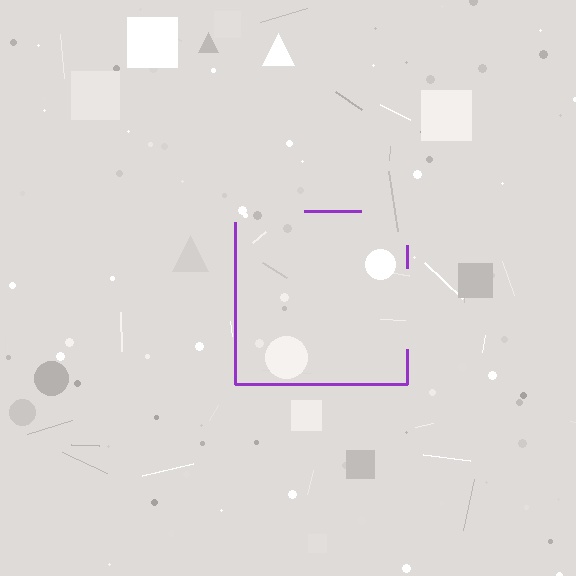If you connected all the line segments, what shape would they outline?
They would outline a square.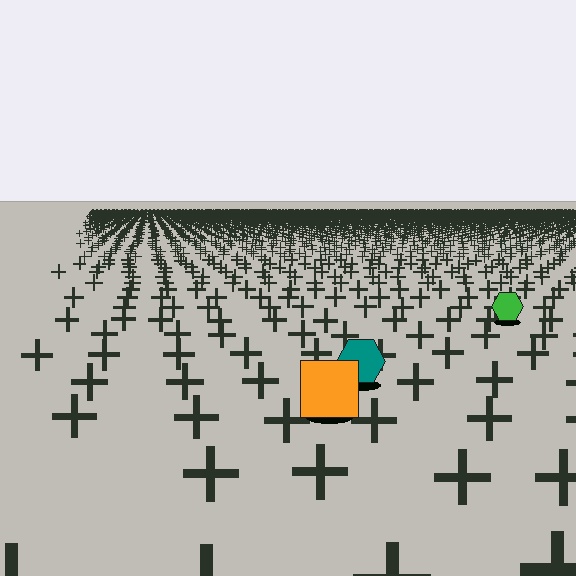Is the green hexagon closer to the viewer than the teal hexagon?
No. The teal hexagon is closer — you can tell from the texture gradient: the ground texture is coarser near it.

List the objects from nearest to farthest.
From nearest to farthest: the orange square, the teal hexagon, the green hexagon.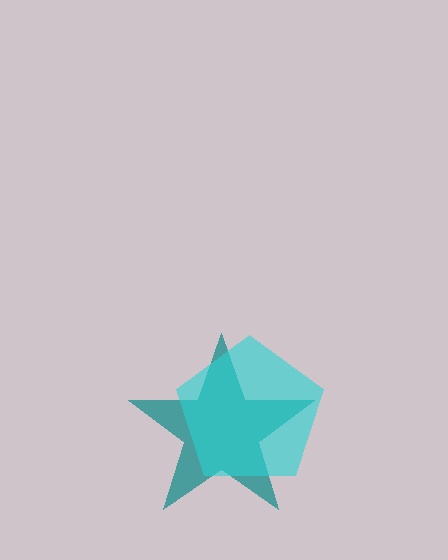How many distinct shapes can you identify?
There are 2 distinct shapes: a teal star, a cyan pentagon.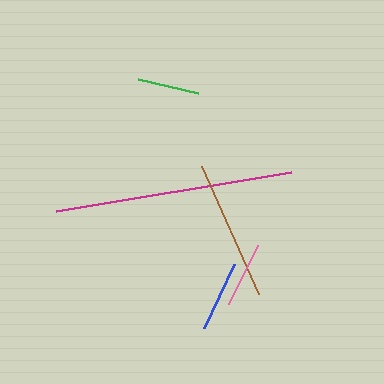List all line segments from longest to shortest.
From longest to shortest: magenta, brown, blue, pink, green.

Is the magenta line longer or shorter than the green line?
The magenta line is longer than the green line.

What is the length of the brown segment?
The brown segment is approximately 141 pixels long.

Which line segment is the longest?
The magenta line is the longest at approximately 238 pixels.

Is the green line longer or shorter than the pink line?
The pink line is longer than the green line.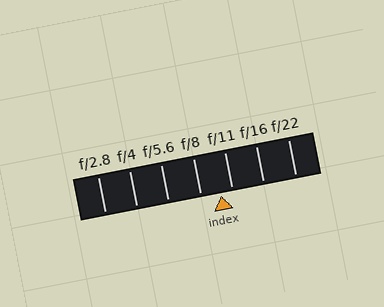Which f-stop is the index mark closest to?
The index mark is closest to f/11.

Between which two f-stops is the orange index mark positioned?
The index mark is between f/8 and f/11.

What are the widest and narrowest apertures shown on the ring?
The widest aperture shown is f/2.8 and the narrowest is f/22.